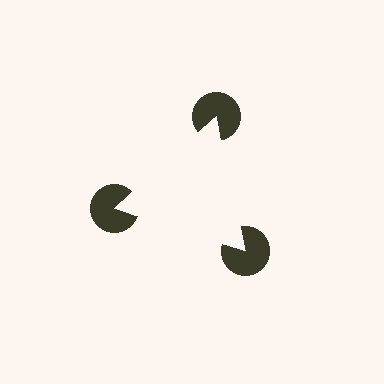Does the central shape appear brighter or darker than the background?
It typically appears slightly brighter than the background, even though no actual brightness change is drawn.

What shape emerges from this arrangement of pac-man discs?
An illusory triangle — its edges are inferred from the aligned wedge cuts in the pac-man discs, not physically drawn.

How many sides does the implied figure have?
3 sides.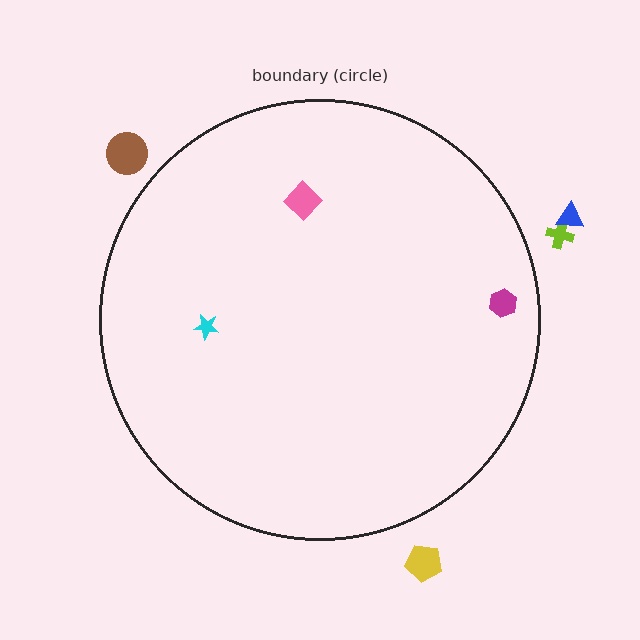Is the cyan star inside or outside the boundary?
Inside.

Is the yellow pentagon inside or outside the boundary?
Outside.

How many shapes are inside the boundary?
3 inside, 4 outside.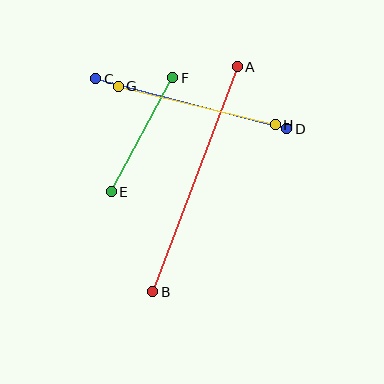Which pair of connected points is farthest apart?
Points A and B are farthest apart.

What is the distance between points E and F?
The distance is approximately 129 pixels.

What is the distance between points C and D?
The distance is approximately 198 pixels.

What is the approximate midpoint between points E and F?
The midpoint is at approximately (142, 135) pixels.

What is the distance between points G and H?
The distance is approximately 162 pixels.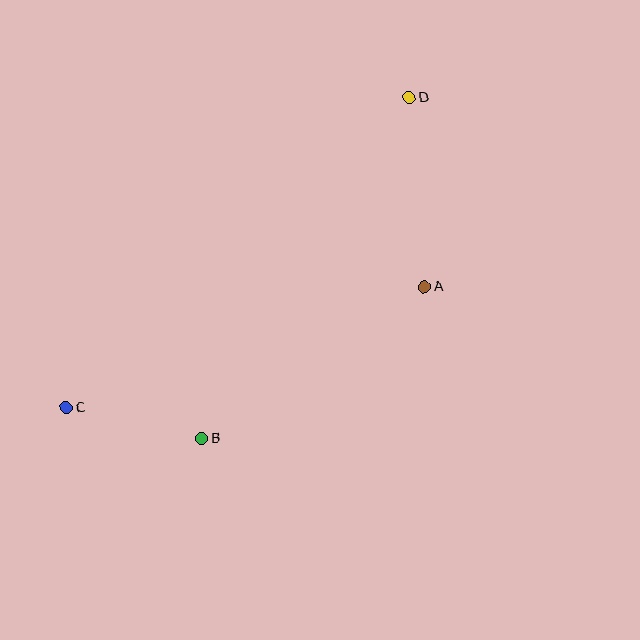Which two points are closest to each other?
Points B and C are closest to each other.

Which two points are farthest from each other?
Points C and D are farthest from each other.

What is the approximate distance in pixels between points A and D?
The distance between A and D is approximately 189 pixels.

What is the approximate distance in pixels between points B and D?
The distance between B and D is approximately 399 pixels.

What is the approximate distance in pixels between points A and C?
The distance between A and C is approximately 378 pixels.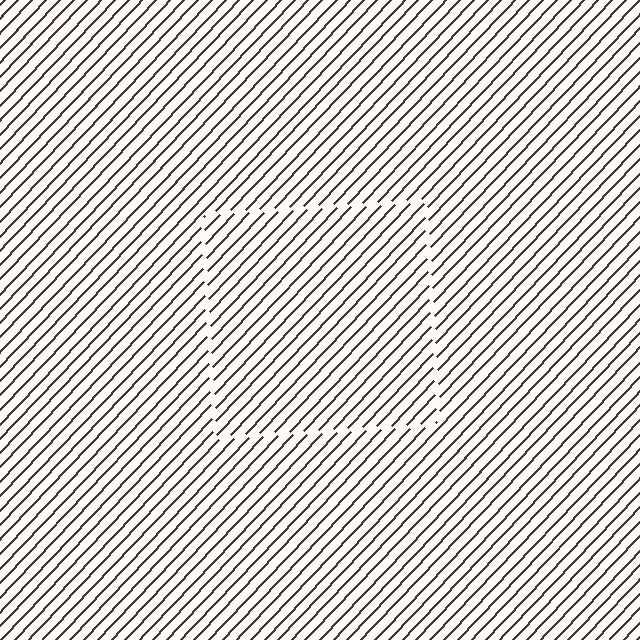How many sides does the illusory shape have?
4 sides — the line-ends trace a square.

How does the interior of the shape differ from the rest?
The interior of the shape contains the same grating, shifted by half a period — the contour is defined by the phase discontinuity where line-ends from the inner and outer gratings abut.